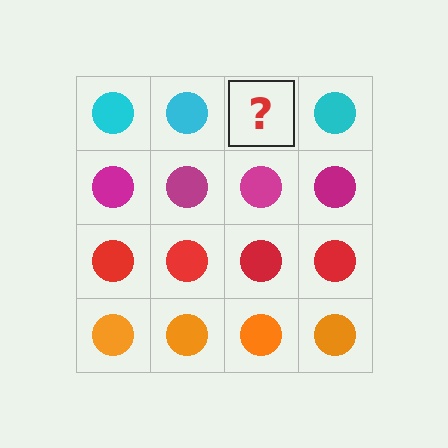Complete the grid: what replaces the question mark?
The question mark should be replaced with a cyan circle.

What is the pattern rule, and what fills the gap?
The rule is that each row has a consistent color. The gap should be filled with a cyan circle.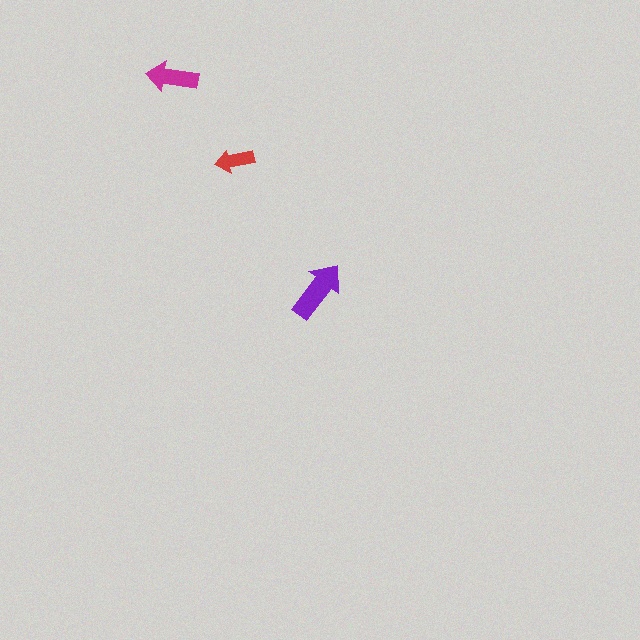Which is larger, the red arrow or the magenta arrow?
The magenta one.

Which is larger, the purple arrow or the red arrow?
The purple one.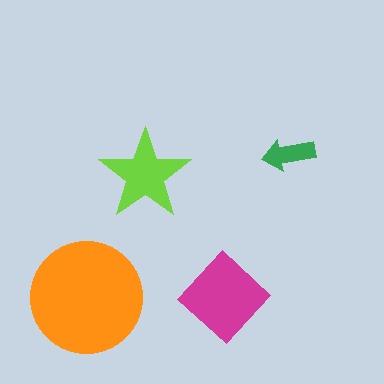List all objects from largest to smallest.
The orange circle, the magenta diamond, the lime star, the green arrow.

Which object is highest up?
The green arrow is topmost.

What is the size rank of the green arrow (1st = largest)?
4th.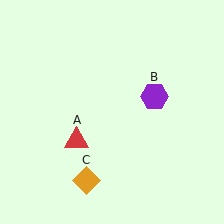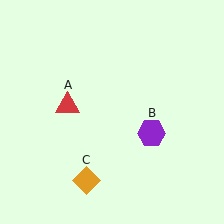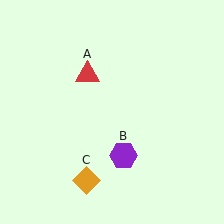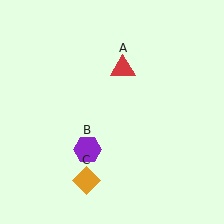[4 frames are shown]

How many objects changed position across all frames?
2 objects changed position: red triangle (object A), purple hexagon (object B).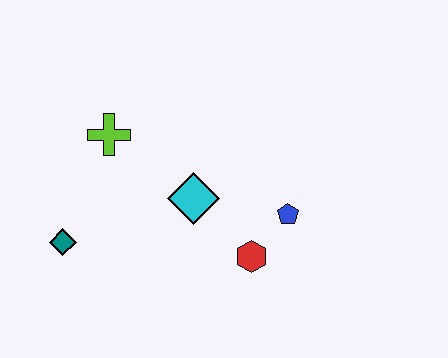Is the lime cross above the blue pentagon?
Yes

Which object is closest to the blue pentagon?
The red hexagon is closest to the blue pentagon.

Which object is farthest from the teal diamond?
The blue pentagon is farthest from the teal diamond.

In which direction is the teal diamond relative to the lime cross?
The teal diamond is below the lime cross.